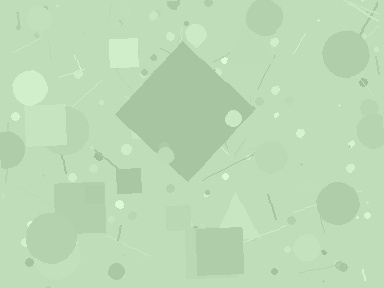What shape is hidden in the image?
A diamond is hidden in the image.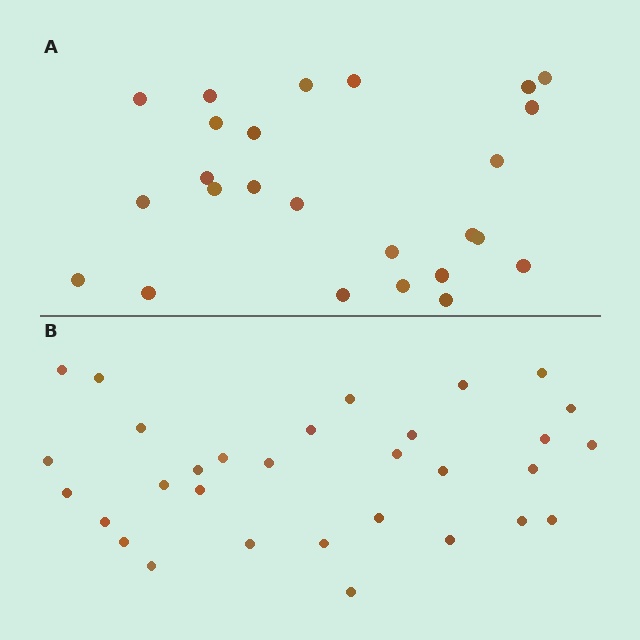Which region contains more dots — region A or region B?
Region B (the bottom region) has more dots.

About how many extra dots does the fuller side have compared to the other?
Region B has about 6 more dots than region A.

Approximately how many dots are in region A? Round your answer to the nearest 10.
About 20 dots. (The exact count is 25, which rounds to 20.)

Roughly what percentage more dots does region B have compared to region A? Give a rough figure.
About 25% more.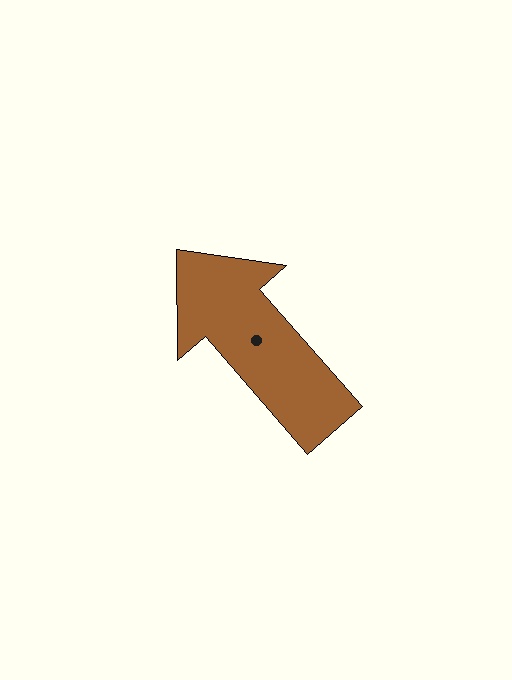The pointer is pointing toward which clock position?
Roughly 11 o'clock.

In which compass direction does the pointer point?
Northwest.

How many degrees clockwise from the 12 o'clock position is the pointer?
Approximately 319 degrees.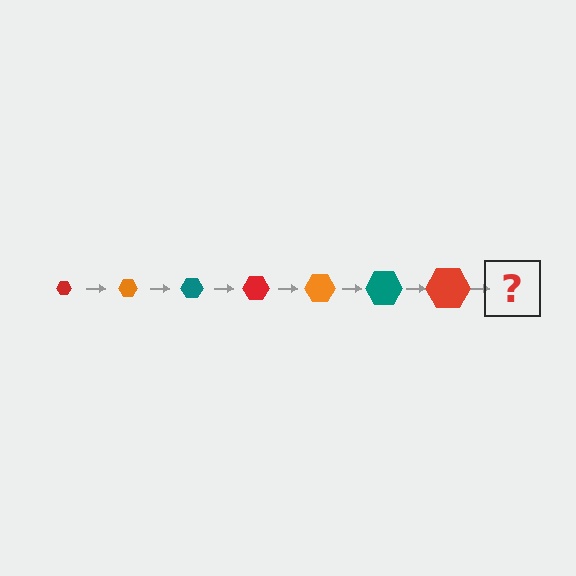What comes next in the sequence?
The next element should be an orange hexagon, larger than the previous one.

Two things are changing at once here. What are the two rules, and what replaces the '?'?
The two rules are that the hexagon grows larger each step and the color cycles through red, orange, and teal. The '?' should be an orange hexagon, larger than the previous one.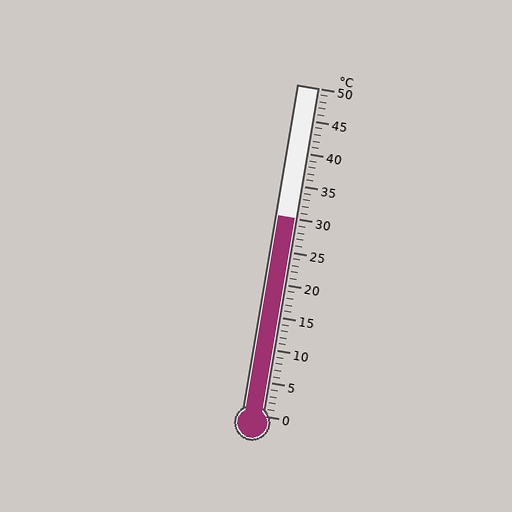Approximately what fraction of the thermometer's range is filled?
The thermometer is filled to approximately 60% of its range.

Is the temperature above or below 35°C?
The temperature is below 35°C.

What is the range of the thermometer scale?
The thermometer scale ranges from 0°C to 50°C.